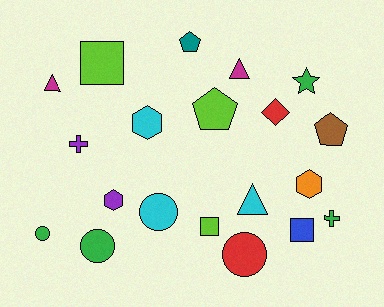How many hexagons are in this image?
There are 3 hexagons.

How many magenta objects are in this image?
There are 2 magenta objects.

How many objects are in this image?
There are 20 objects.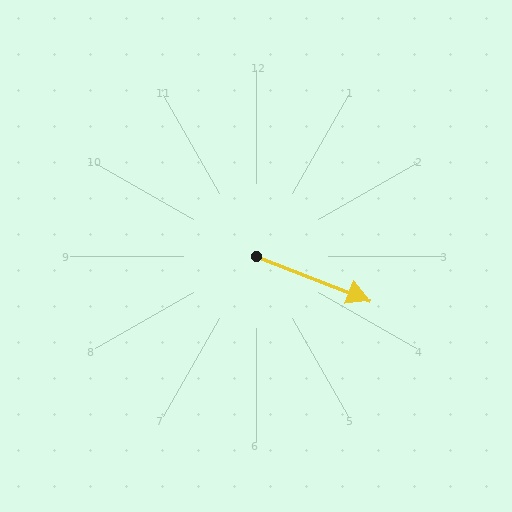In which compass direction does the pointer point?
East.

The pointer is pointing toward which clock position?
Roughly 4 o'clock.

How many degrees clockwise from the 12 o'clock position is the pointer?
Approximately 111 degrees.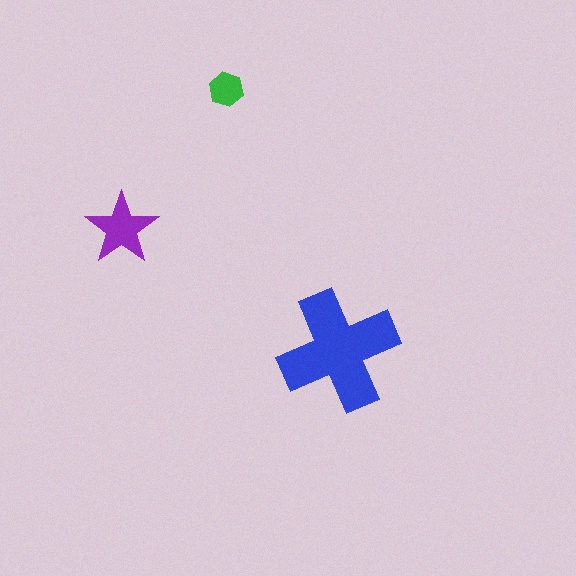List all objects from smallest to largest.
The green hexagon, the purple star, the blue cross.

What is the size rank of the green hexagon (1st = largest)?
3rd.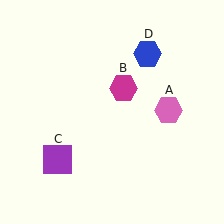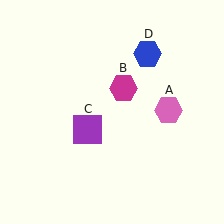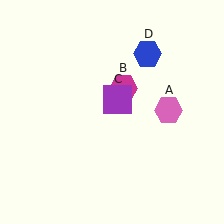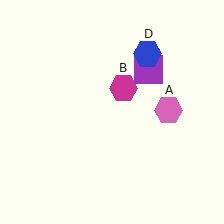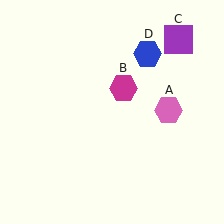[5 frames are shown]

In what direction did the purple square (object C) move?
The purple square (object C) moved up and to the right.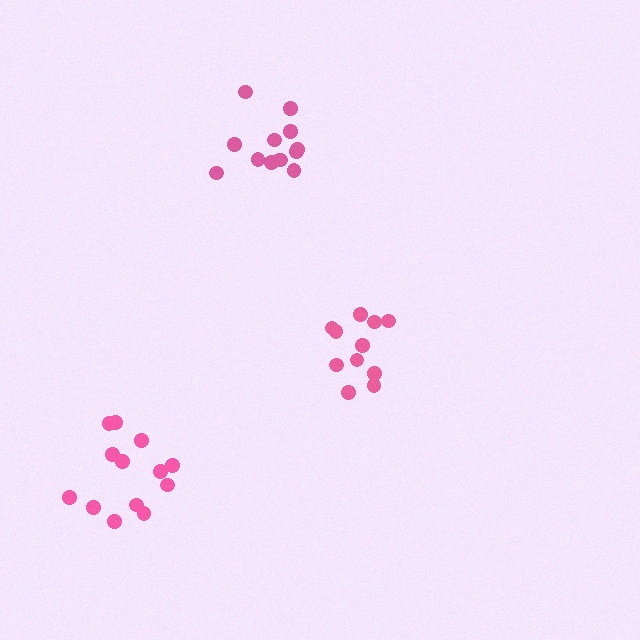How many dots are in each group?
Group 1: 13 dots, Group 2: 11 dots, Group 3: 13 dots (37 total).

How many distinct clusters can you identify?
There are 3 distinct clusters.